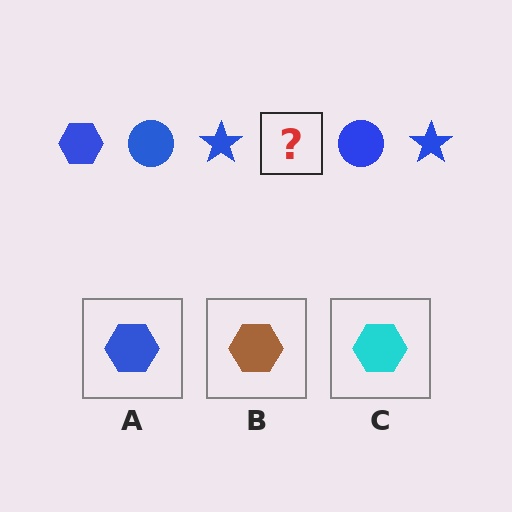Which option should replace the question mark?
Option A.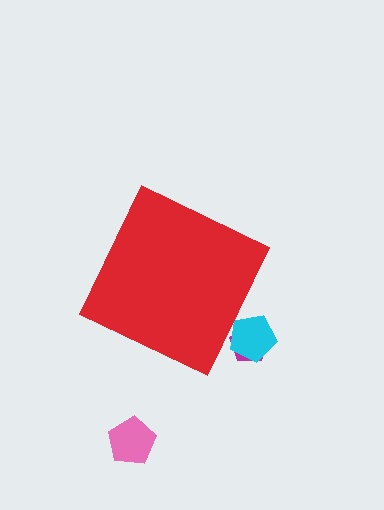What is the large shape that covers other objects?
A red diamond.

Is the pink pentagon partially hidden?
No, the pink pentagon is fully visible.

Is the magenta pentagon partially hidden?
Yes, the magenta pentagon is partially hidden behind the red diamond.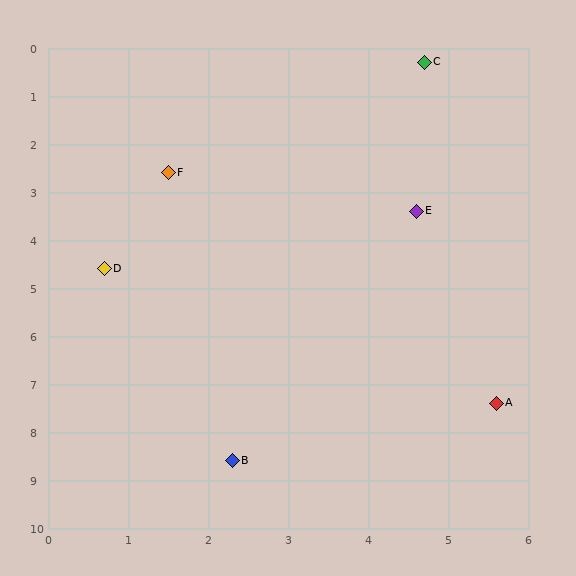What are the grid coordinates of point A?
Point A is at approximately (5.6, 7.4).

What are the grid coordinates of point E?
Point E is at approximately (4.6, 3.4).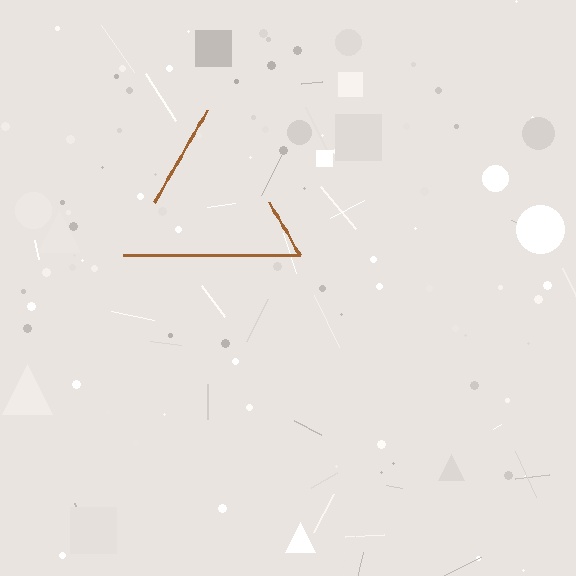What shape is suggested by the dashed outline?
The dashed outline suggests a triangle.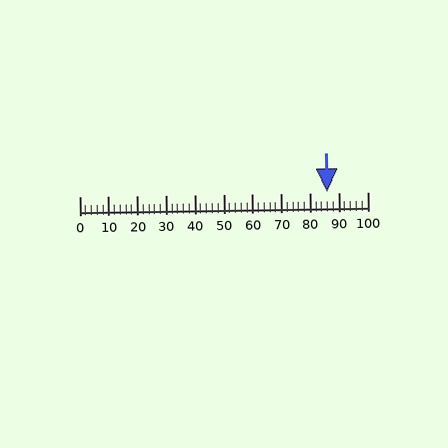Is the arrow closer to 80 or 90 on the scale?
The arrow is closer to 90.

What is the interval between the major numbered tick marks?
The major tick marks are spaced 10 units apart.